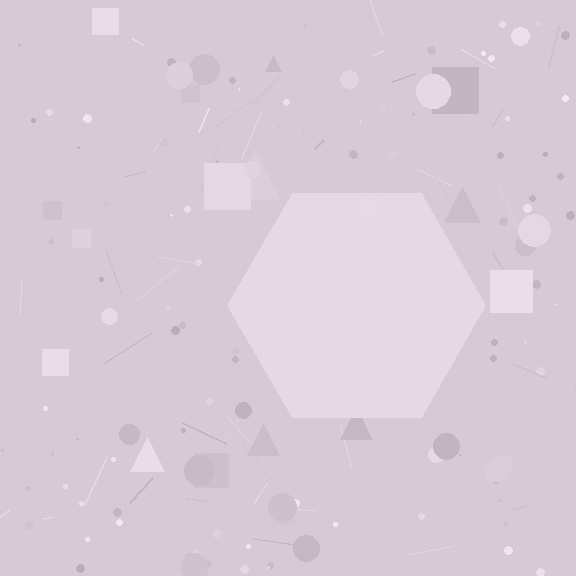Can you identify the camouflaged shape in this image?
The camouflaged shape is a hexagon.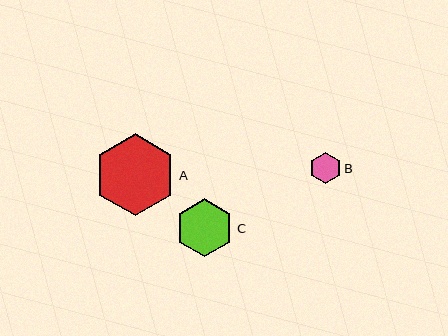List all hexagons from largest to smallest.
From largest to smallest: A, C, B.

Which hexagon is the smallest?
Hexagon B is the smallest with a size of approximately 31 pixels.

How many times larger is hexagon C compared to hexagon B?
Hexagon C is approximately 1.8 times the size of hexagon B.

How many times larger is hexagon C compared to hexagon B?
Hexagon C is approximately 1.8 times the size of hexagon B.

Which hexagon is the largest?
Hexagon A is the largest with a size of approximately 82 pixels.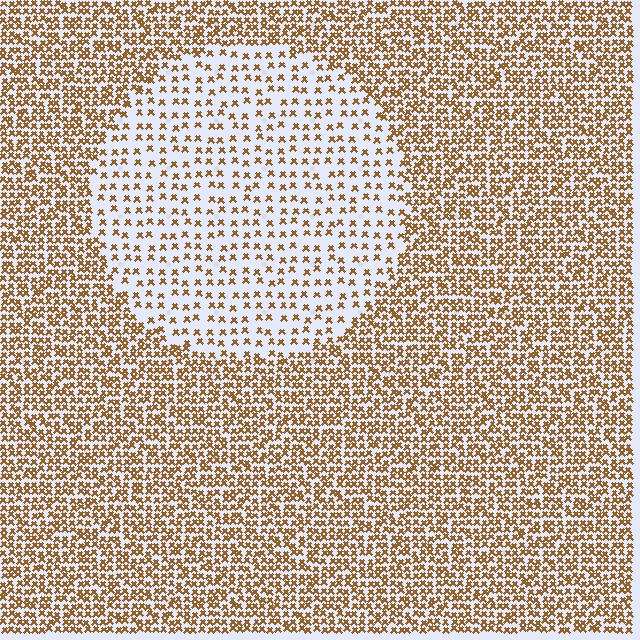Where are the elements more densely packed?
The elements are more densely packed outside the circle boundary.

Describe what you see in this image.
The image contains small brown elements arranged at two different densities. A circle-shaped region is visible where the elements are less densely packed than the surrounding area.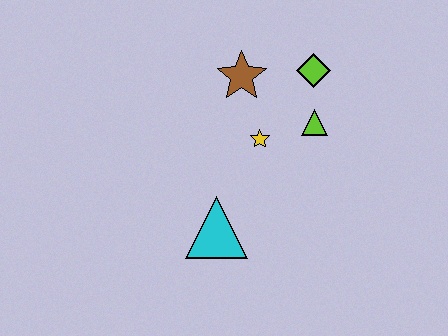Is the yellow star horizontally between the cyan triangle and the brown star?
No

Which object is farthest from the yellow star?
The cyan triangle is farthest from the yellow star.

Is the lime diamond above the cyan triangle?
Yes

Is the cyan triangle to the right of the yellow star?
No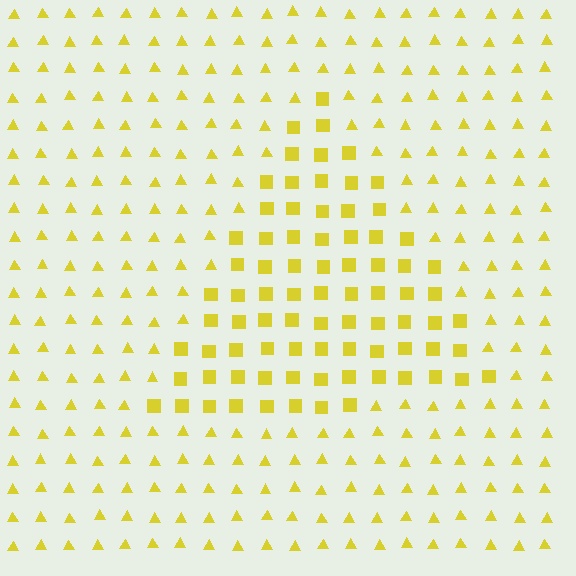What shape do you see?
I see a triangle.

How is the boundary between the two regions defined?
The boundary is defined by a change in element shape: squares inside vs. triangles outside. All elements share the same color and spacing.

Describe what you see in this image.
The image is filled with small yellow elements arranged in a uniform grid. A triangle-shaped region contains squares, while the surrounding area contains triangles. The boundary is defined purely by the change in element shape.